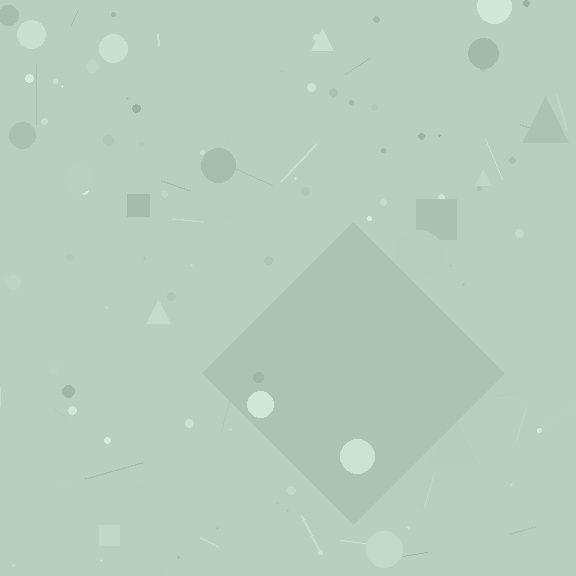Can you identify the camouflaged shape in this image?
The camouflaged shape is a diamond.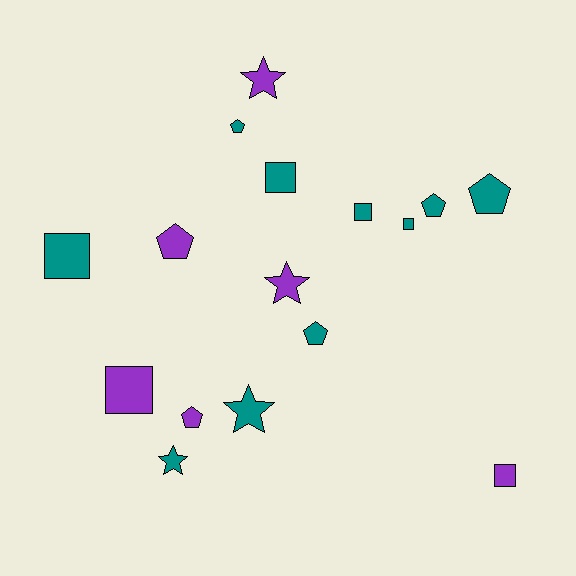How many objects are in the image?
There are 16 objects.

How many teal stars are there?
There are 2 teal stars.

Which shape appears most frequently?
Pentagon, with 6 objects.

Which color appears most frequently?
Teal, with 10 objects.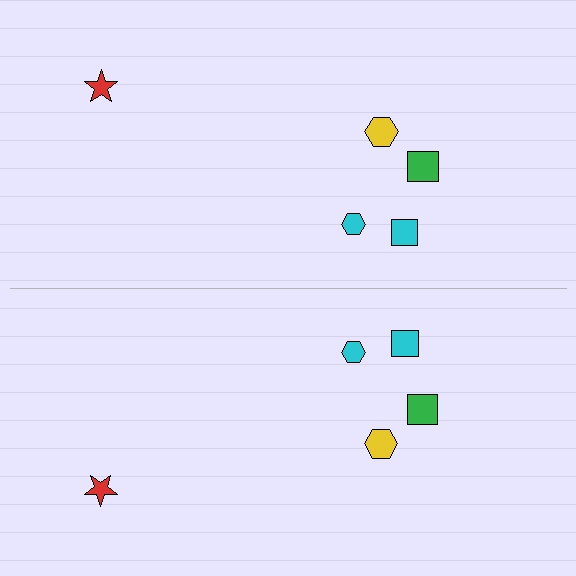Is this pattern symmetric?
Yes, this pattern has bilateral (reflection) symmetry.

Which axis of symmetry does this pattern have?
The pattern has a horizontal axis of symmetry running through the center of the image.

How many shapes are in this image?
There are 10 shapes in this image.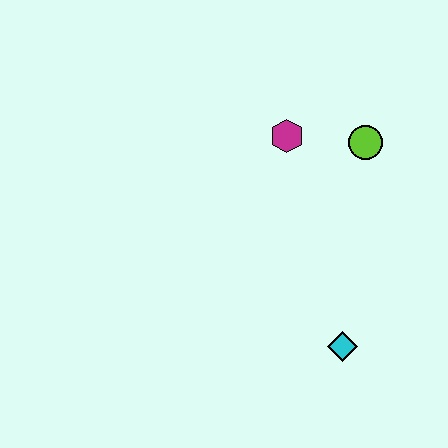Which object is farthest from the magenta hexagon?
The cyan diamond is farthest from the magenta hexagon.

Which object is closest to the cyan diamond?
The lime circle is closest to the cyan diamond.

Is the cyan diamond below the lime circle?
Yes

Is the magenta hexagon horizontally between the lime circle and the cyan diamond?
No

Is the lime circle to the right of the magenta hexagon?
Yes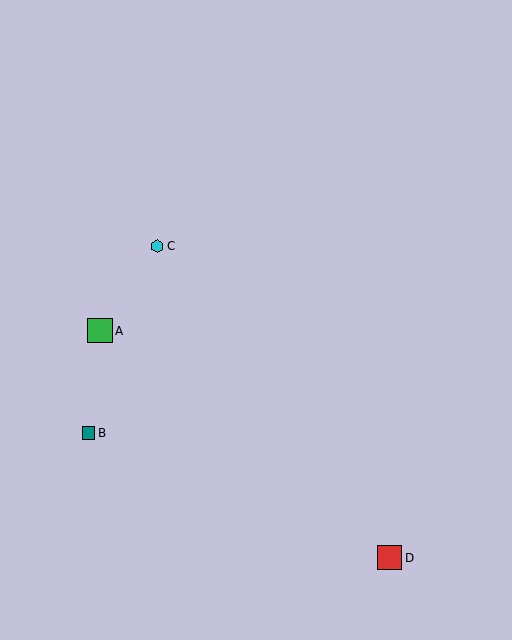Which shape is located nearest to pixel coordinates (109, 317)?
The green square (labeled A) at (100, 331) is nearest to that location.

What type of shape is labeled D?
Shape D is a red square.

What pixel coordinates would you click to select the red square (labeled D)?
Click at (390, 558) to select the red square D.